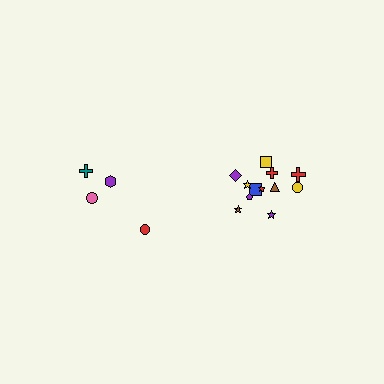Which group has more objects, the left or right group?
The right group.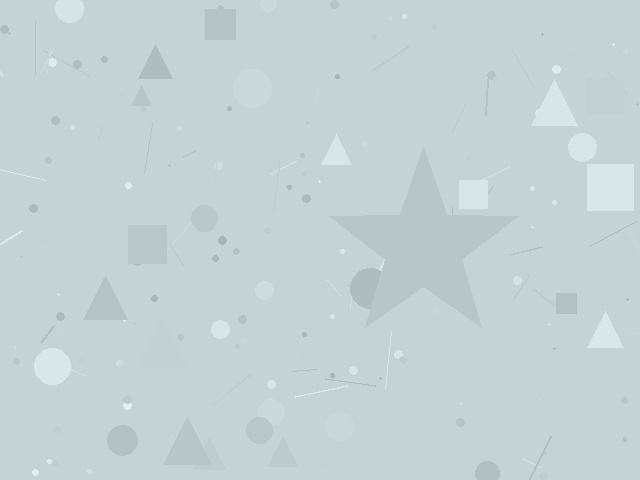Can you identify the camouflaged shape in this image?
The camouflaged shape is a star.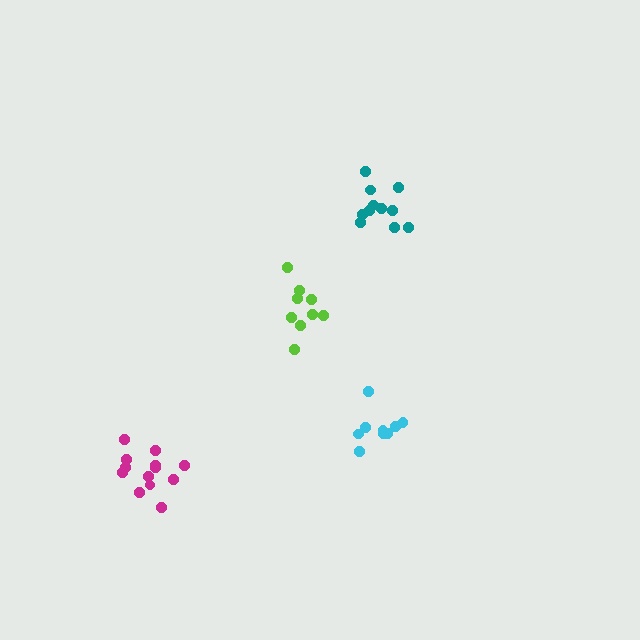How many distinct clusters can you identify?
There are 4 distinct clusters.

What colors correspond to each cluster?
The clusters are colored: lime, teal, magenta, cyan.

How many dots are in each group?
Group 1: 9 dots, Group 2: 11 dots, Group 3: 13 dots, Group 4: 9 dots (42 total).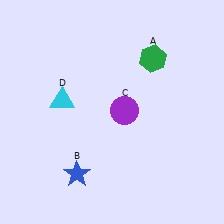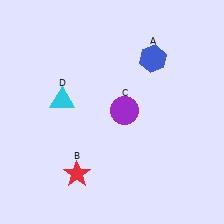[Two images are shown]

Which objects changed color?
A changed from green to blue. B changed from blue to red.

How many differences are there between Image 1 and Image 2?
There are 2 differences between the two images.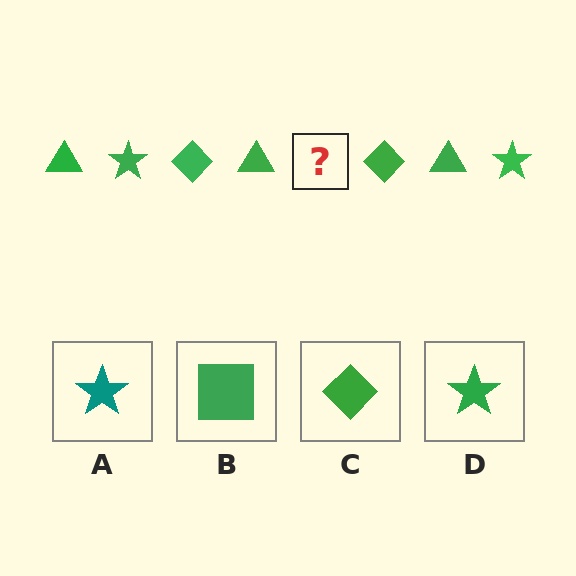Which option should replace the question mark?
Option D.